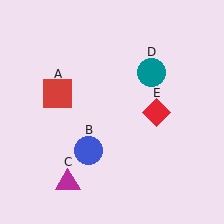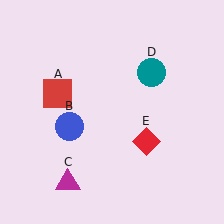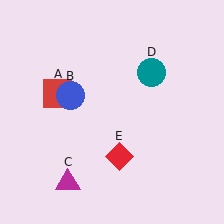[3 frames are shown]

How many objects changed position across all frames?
2 objects changed position: blue circle (object B), red diamond (object E).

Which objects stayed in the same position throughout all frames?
Red square (object A) and magenta triangle (object C) and teal circle (object D) remained stationary.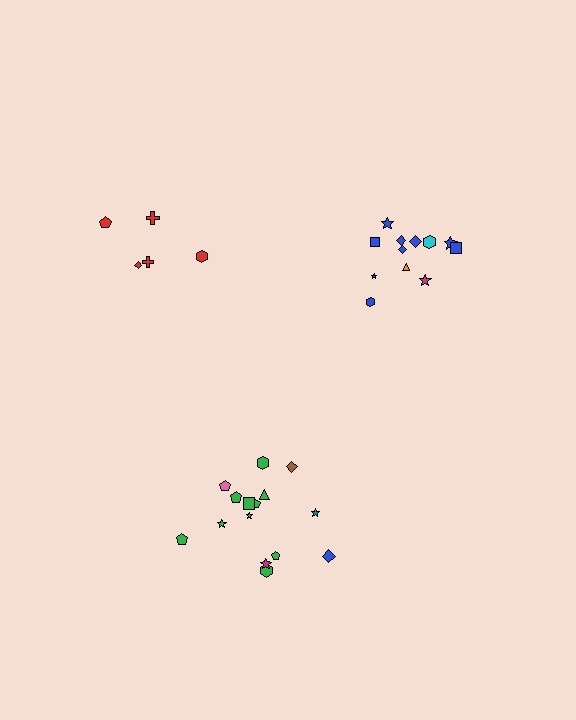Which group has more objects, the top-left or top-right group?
The top-right group.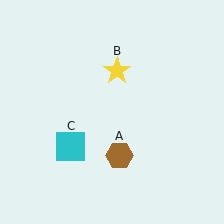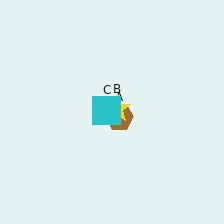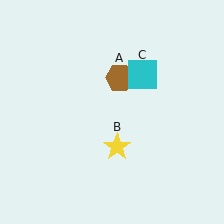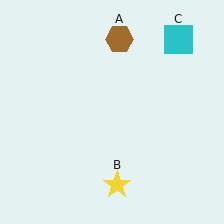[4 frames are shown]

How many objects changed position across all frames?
3 objects changed position: brown hexagon (object A), yellow star (object B), cyan square (object C).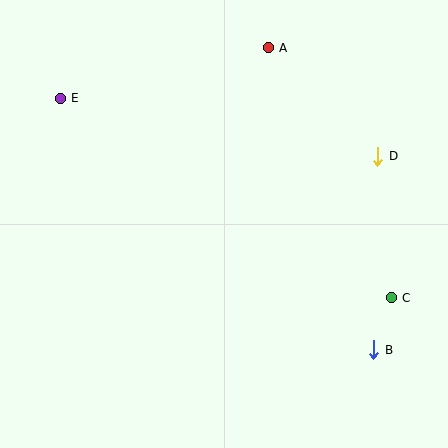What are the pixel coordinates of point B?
Point B is at (374, 350).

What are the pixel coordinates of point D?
Point D is at (378, 156).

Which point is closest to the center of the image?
Point D at (378, 156) is closest to the center.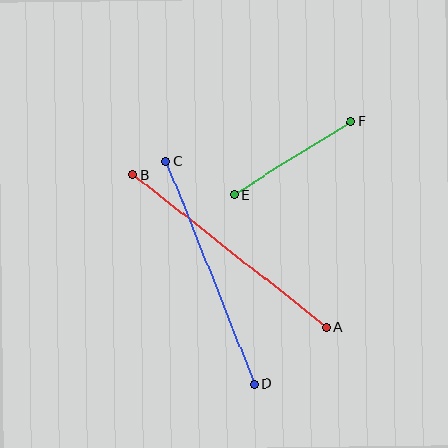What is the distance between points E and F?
The distance is approximately 137 pixels.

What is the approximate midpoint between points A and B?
The midpoint is at approximately (230, 251) pixels.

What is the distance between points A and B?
The distance is approximately 246 pixels.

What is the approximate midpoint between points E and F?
The midpoint is at approximately (292, 158) pixels.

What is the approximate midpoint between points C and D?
The midpoint is at approximately (210, 272) pixels.